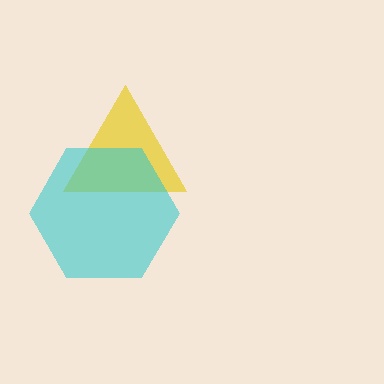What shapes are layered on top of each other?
The layered shapes are: a yellow triangle, a cyan hexagon.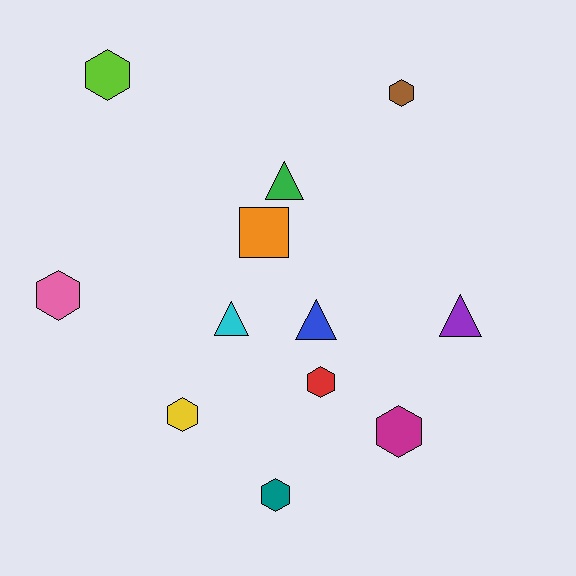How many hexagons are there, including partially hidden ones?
There are 7 hexagons.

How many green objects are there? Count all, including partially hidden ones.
There is 1 green object.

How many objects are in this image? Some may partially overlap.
There are 12 objects.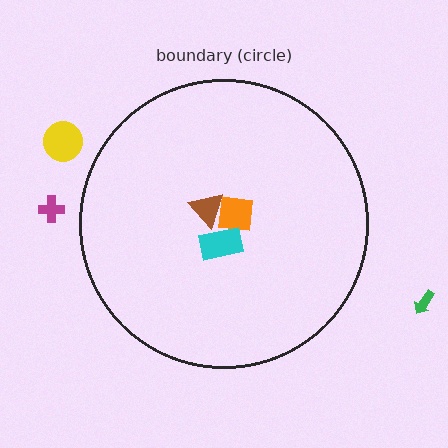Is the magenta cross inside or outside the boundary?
Outside.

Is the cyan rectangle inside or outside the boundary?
Inside.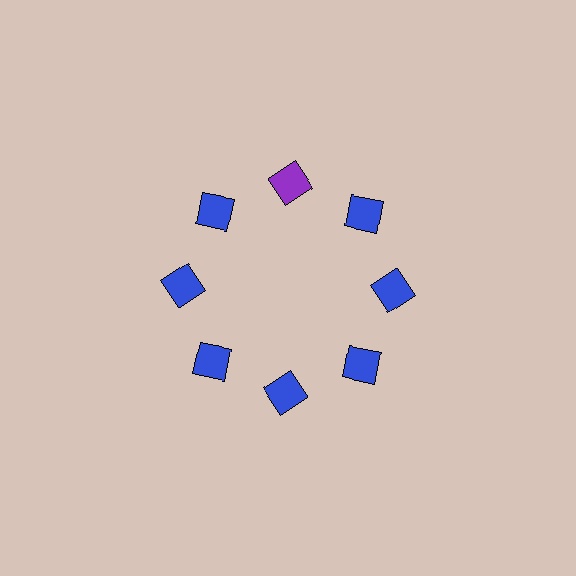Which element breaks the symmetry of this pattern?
The purple square at roughly the 12 o'clock position breaks the symmetry. All other shapes are blue squares.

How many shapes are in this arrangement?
There are 8 shapes arranged in a ring pattern.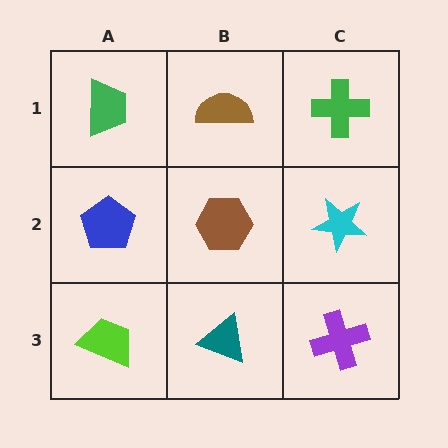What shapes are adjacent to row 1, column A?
A blue pentagon (row 2, column A), a brown semicircle (row 1, column B).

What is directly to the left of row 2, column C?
A brown hexagon.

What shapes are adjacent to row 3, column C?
A cyan star (row 2, column C), a teal triangle (row 3, column B).